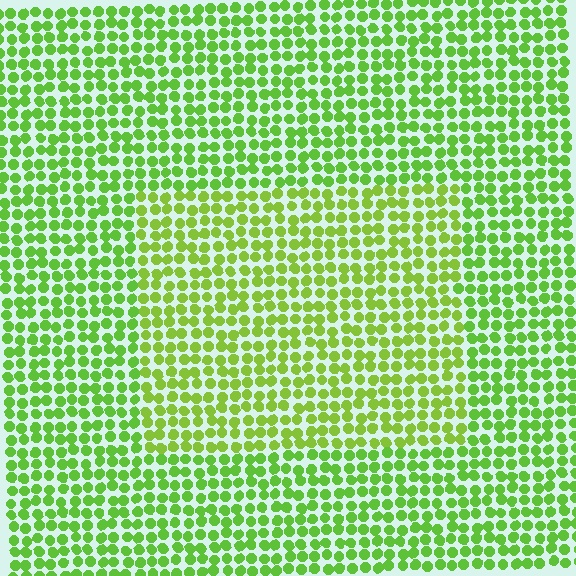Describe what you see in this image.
The image is filled with small lime elements in a uniform arrangement. A rectangle-shaped region is visible where the elements are tinted to a slightly different hue, forming a subtle color boundary.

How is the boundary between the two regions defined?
The boundary is defined purely by a slight shift in hue (about 17 degrees). Spacing, size, and orientation are identical on both sides.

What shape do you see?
I see a rectangle.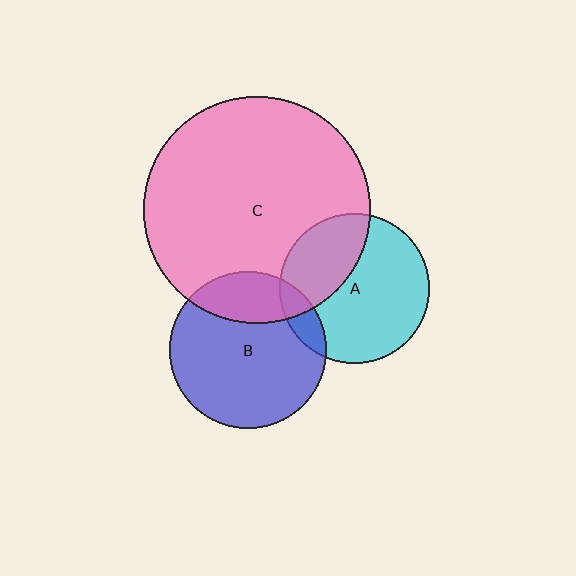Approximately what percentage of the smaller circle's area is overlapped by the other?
Approximately 35%.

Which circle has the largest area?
Circle C (pink).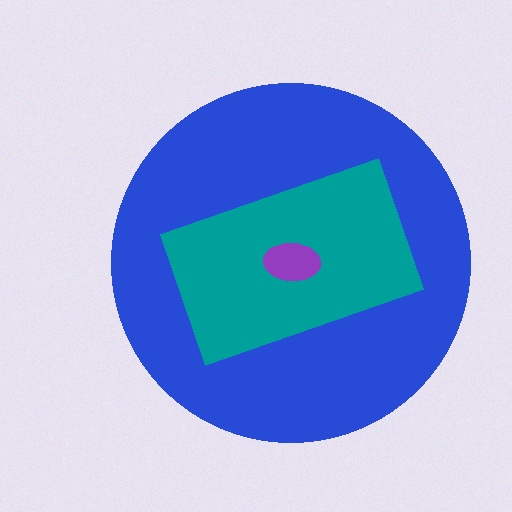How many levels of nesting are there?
3.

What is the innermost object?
The purple ellipse.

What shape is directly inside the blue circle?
The teal rectangle.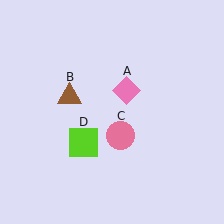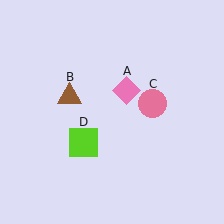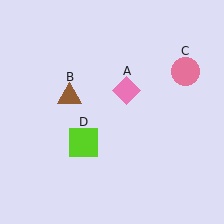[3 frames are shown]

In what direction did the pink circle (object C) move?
The pink circle (object C) moved up and to the right.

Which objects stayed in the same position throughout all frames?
Pink diamond (object A) and brown triangle (object B) and lime square (object D) remained stationary.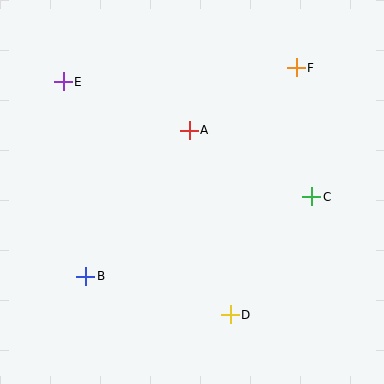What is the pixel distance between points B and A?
The distance between B and A is 179 pixels.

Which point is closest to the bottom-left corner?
Point B is closest to the bottom-left corner.